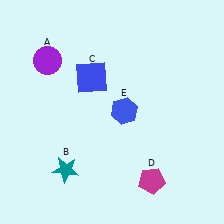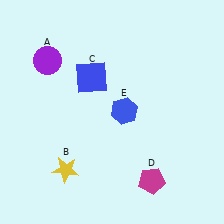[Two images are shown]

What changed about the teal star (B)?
In Image 1, B is teal. In Image 2, it changed to yellow.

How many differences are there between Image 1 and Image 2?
There is 1 difference between the two images.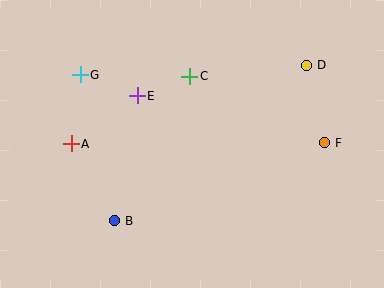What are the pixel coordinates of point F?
Point F is at (325, 143).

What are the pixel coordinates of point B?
Point B is at (115, 221).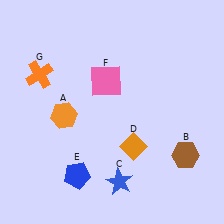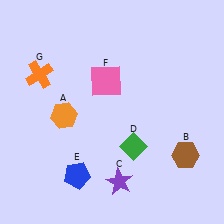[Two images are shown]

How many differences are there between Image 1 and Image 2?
There are 2 differences between the two images.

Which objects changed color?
C changed from blue to purple. D changed from orange to green.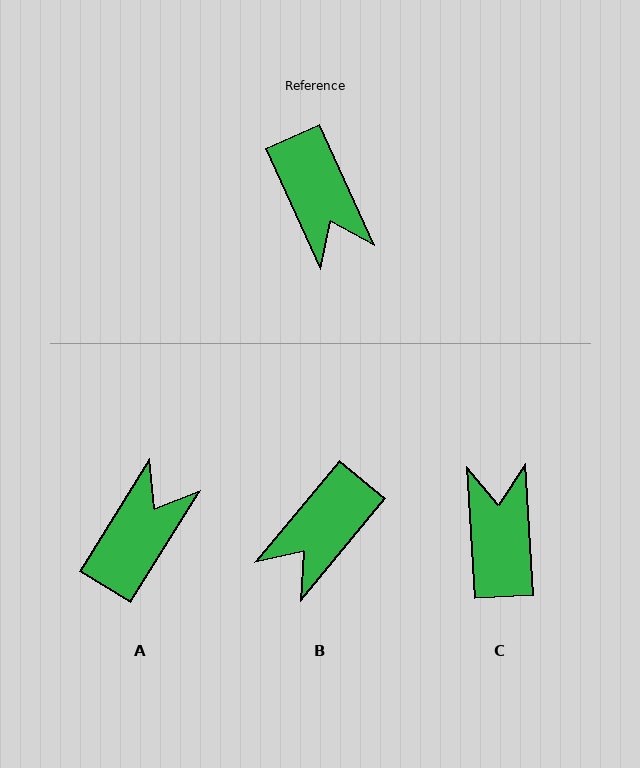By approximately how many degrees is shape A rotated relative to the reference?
Approximately 124 degrees counter-clockwise.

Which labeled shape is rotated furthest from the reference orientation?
C, about 159 degrees away.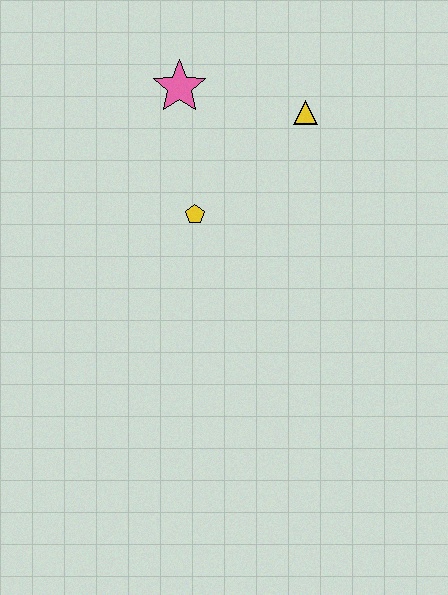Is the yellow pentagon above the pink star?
No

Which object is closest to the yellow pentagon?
The pink star is closest to the yellow pentagon.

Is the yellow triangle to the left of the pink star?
No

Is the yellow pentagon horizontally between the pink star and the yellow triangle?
Yes